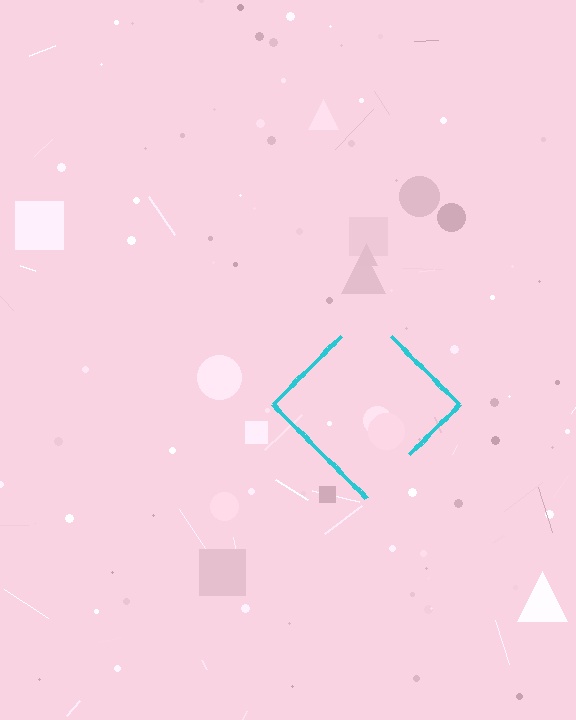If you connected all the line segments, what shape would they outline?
They would outline a diamond.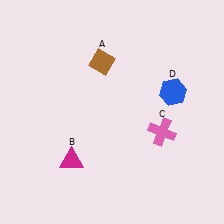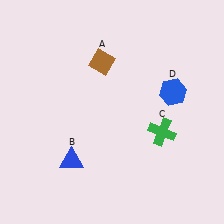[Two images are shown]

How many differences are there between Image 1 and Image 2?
There are 2 differences between the two images.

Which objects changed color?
B changed from magenta to blue. C changed from pink to green.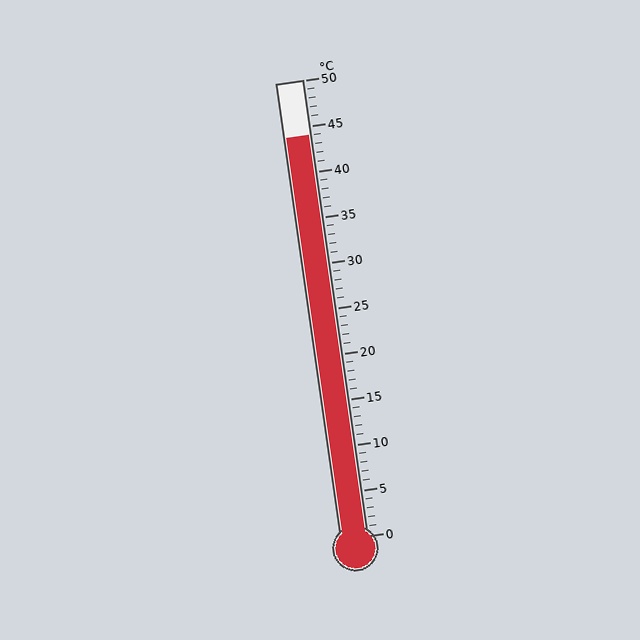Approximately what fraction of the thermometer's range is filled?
The thermometer is filled to approximately 90% of its range.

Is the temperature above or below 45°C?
The temperature is below 45°C.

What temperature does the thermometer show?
The thermometer shows approximately 44°C.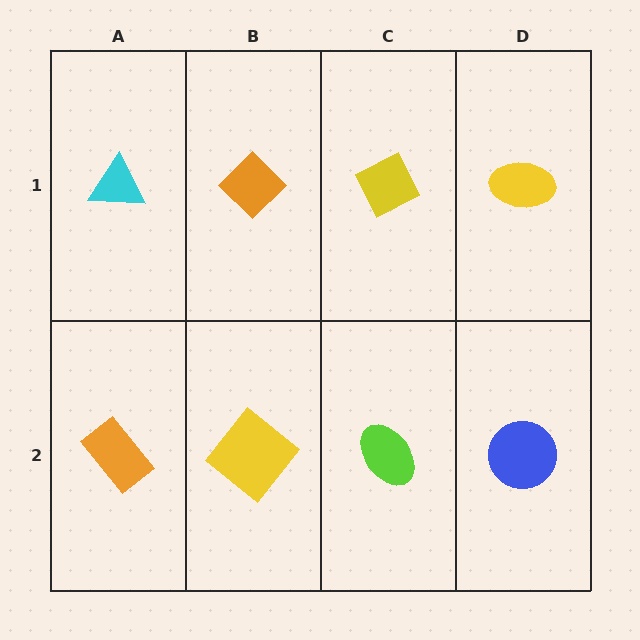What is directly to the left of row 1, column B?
A cyan triangle.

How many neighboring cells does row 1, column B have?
3.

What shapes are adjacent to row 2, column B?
An orange diamond (row 1, column B), an orange rectangle (row 2, column A), a lime ellipse (row 2, column C).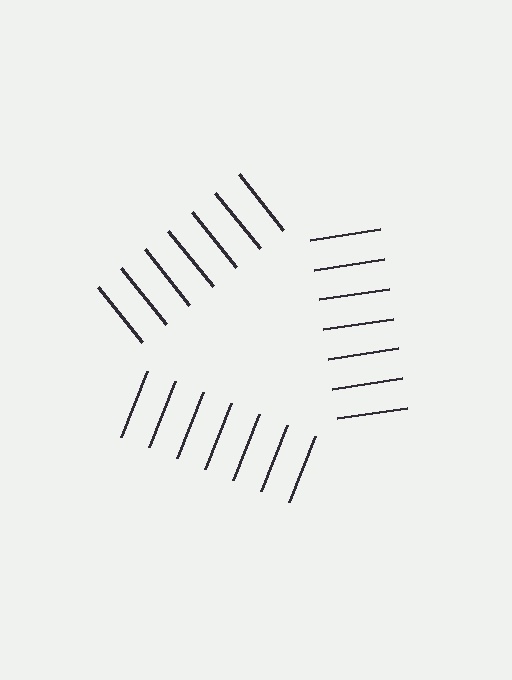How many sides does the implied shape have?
3 sides — the line-ends trace a triangle.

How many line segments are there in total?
21 — 7 along each of the 3 edges.